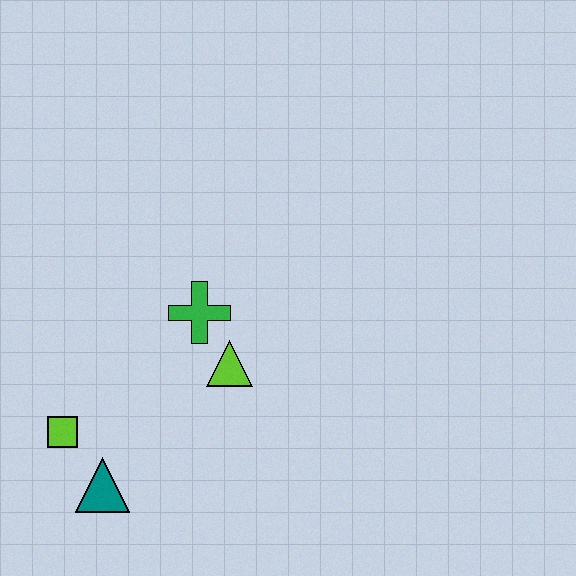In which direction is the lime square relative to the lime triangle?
The lime square is to the left of the lime triangle.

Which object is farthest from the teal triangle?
The green cross is farthest from the teal triangle.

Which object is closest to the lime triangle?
The green cross is closest to the lime triangle.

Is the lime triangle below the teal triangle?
No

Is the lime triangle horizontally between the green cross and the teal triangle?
No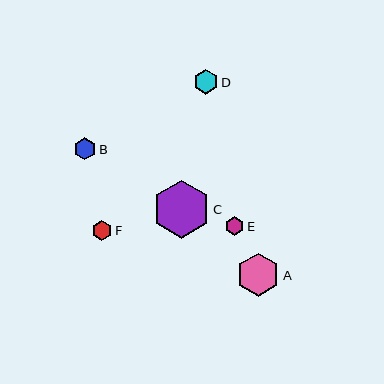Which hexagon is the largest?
Hexagon C is the largest with a size of approximately 58 pixels.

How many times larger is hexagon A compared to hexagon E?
Hexagon A is approximately 2.3 times the size of hexagon E.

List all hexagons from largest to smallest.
From largest to smallest: C, A, D, B, F, E.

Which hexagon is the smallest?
Hexagon E is the smallest with a size of approximately 19 pixels.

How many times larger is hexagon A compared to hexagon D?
Hexagon A is approximately 1.8 times the size of hexagon D.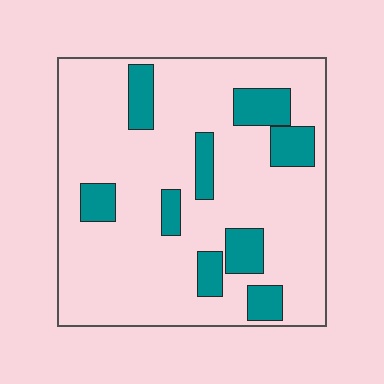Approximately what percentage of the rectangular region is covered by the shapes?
Approximately 20%.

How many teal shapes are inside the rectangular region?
9.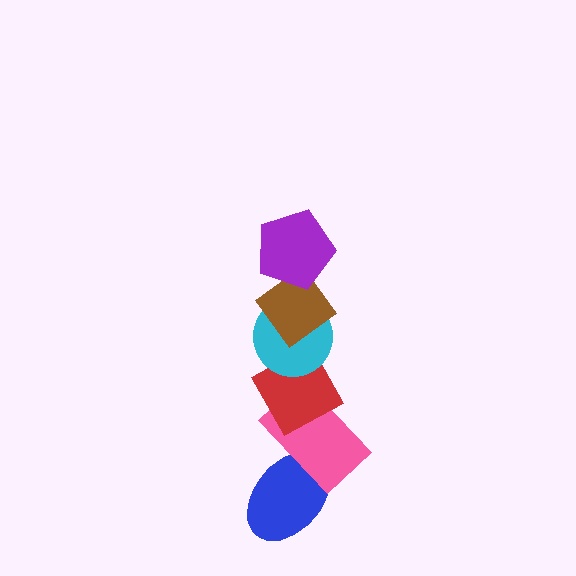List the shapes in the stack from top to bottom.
From top to bottom: the purple pentagon, the brown diamond, the cyan circle, the red diamond, the pink rectangle, the blue ellipse.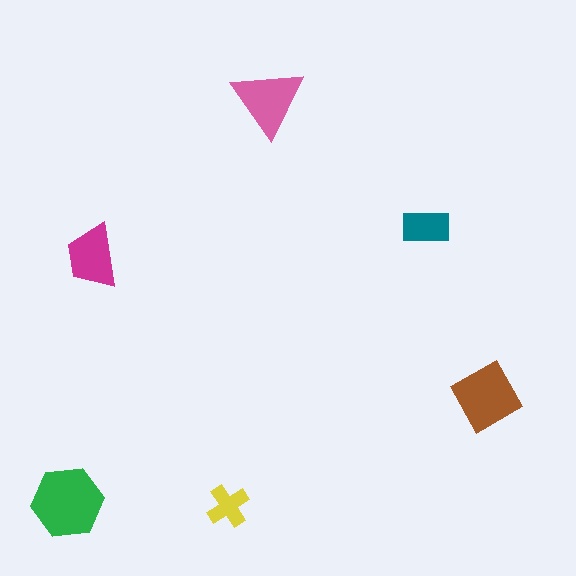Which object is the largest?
The green hexagon.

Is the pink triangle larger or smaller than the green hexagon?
Smaller.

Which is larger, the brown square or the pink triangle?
The brown square.